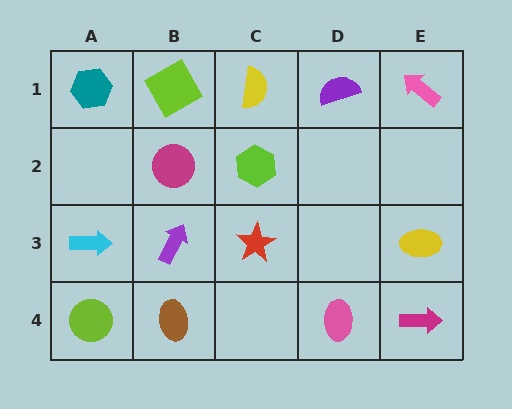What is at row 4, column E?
A magenta arrow.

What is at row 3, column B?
A purple arrow.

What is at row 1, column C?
A yellow semicircle.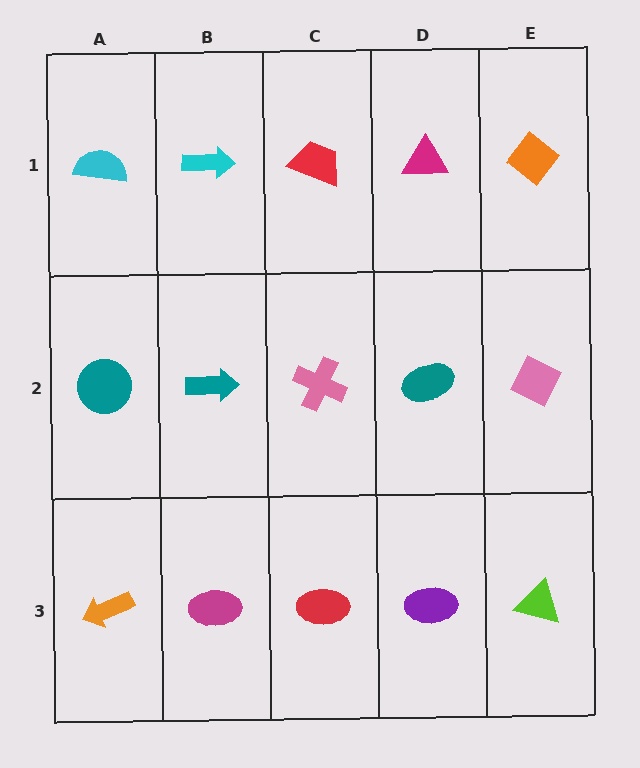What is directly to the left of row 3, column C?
A magenta ellipse.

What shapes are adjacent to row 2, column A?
A cyan semicircle (row 1, column A), an orange arrow (row 3, column A), a teal arrow (row 2, column B).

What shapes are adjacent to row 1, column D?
A teal ellipse (row 2, column D), a red trapezoid (row 1, column C), an orange diamond (row 1, column E).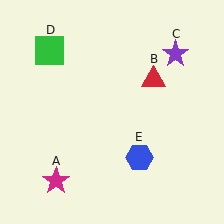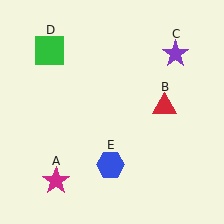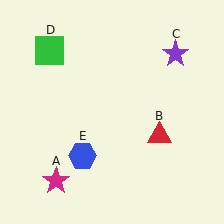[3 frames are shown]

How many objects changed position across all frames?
2 objects changed position: red triangle (object B), blue hexagon (object E).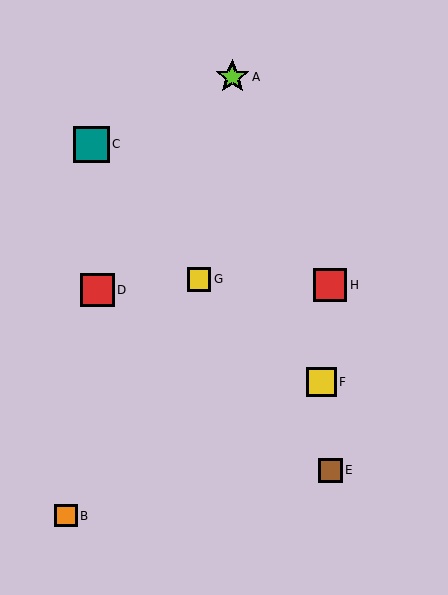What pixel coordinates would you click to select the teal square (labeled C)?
Click at (91, 144) to select the teal square C.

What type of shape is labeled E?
Shape E is a brown square.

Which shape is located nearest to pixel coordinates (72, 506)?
The orange square (labeled B) at (66, 516) is nearest to that location.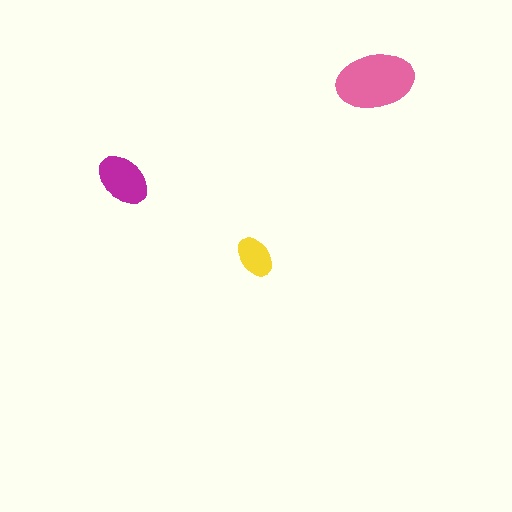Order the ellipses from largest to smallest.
the pink one, the magenta one, the yellow one.